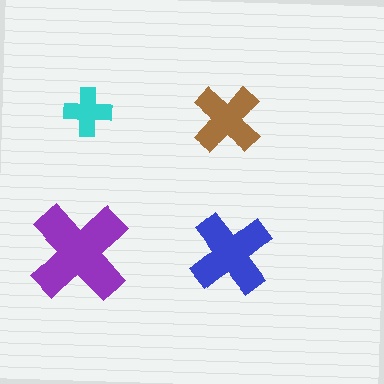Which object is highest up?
The cyan cross is topmost.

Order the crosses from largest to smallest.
the purple one, the blue one, the brown one, the cyan one.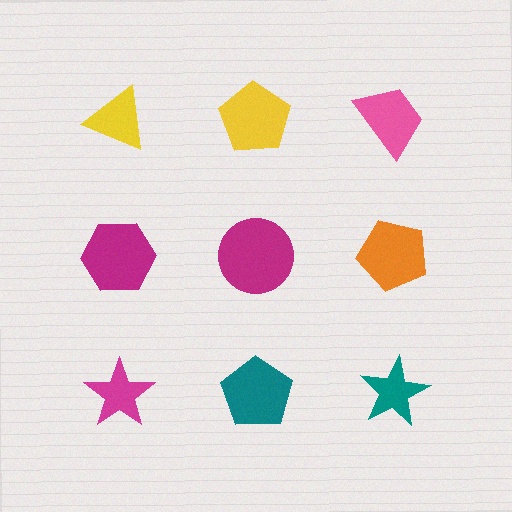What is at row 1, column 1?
A yellow triangle.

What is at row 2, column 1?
A magenta hexagon.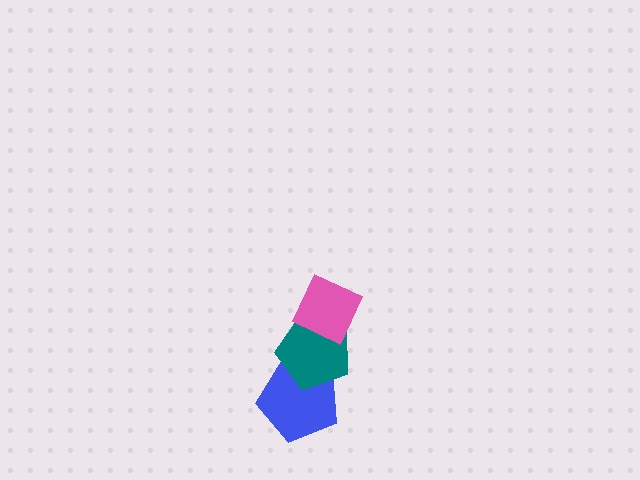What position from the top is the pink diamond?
The pink diamond is 1st from the top.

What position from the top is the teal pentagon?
The teal pentagon is 2nd from the top.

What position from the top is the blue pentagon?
The blue pentagon is 3rd from the top.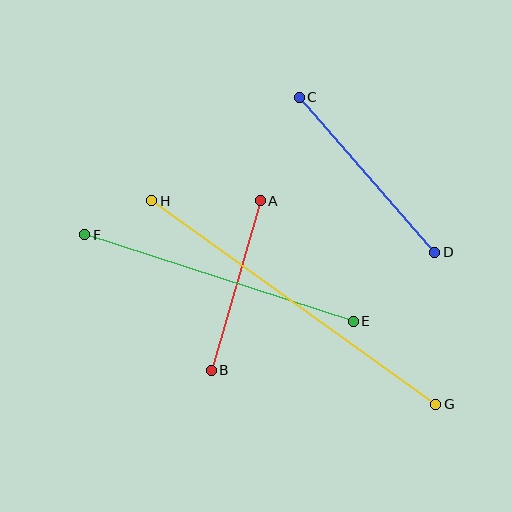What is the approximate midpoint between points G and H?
The midpoint is at approximately (294, 302) pixels.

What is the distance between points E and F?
The distance is approximately 282 pixels.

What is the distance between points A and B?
The distance is approximately 177 pixels.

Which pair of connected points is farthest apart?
Points G and H are farthest apart.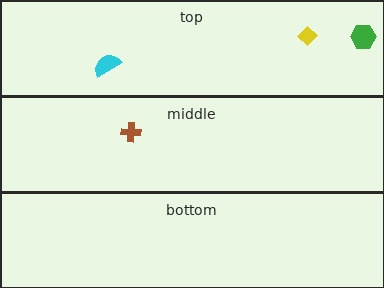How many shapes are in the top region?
3.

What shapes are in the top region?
The green hexagon, the cyan semicircle, the yellow diamond.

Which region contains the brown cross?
The middle region.